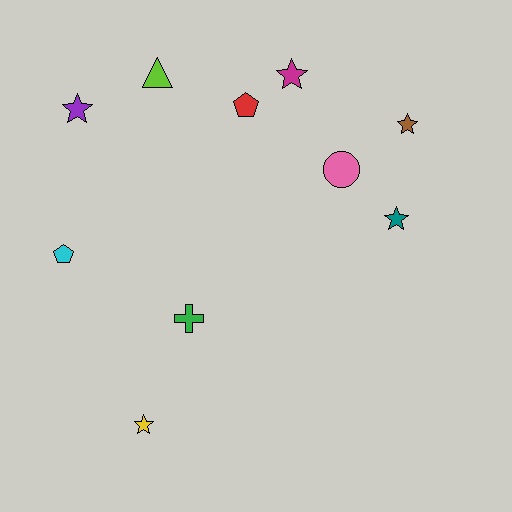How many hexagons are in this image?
There are no hexagons.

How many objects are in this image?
There are 10 objects.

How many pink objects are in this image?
There is 1 pink object.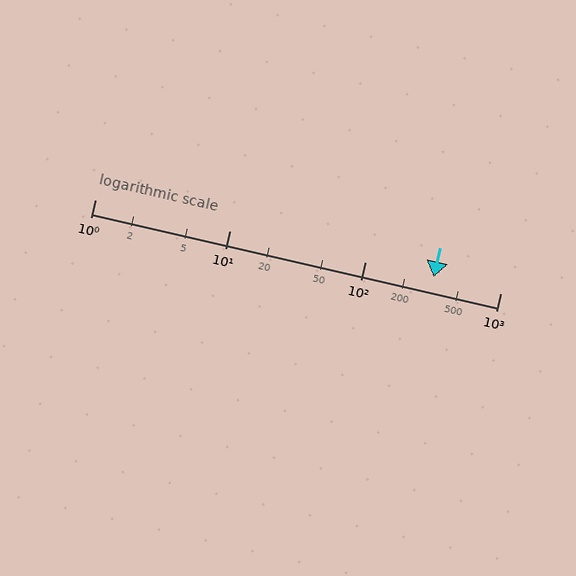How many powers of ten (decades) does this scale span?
The scale spans 3 decades, from 1 to 1000.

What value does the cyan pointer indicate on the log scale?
The pointer indicates approximately 320.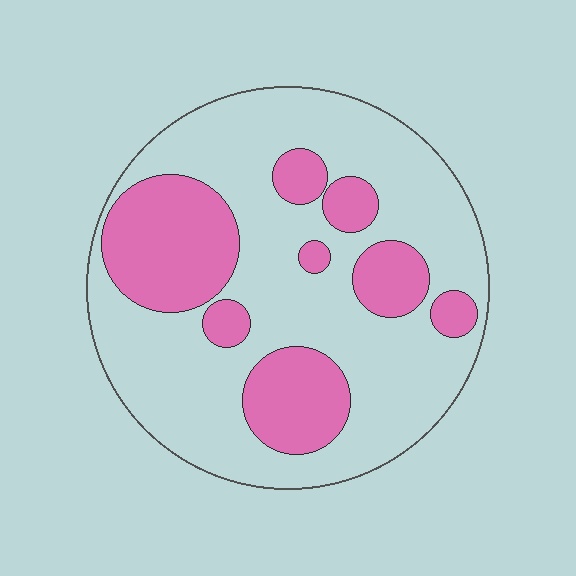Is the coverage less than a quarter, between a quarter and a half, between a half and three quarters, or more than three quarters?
Between a quarter and a half.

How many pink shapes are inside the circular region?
8.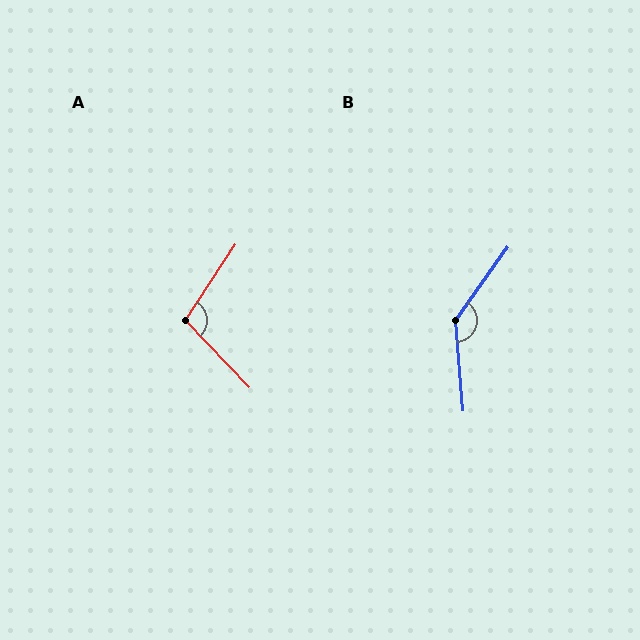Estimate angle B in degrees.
Approximately 140 degrees.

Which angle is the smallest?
A, at approximately 103 degrees.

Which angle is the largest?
B, at approximately 140 degrees.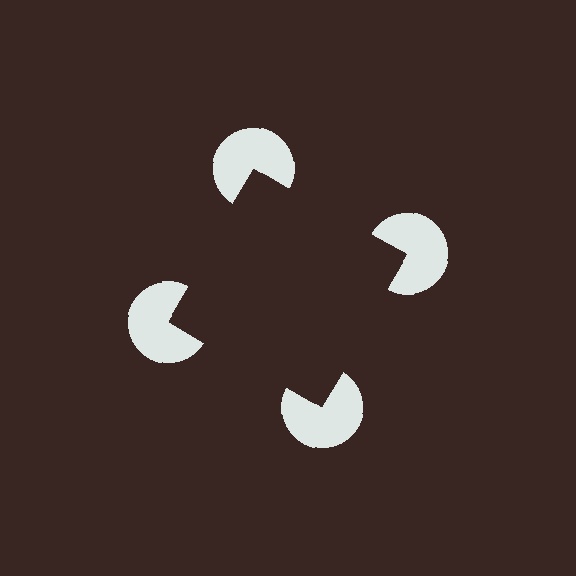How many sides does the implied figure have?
4 sides.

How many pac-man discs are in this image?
There are 4 — one at each vertex of the illusory square.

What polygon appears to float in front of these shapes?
An illusory square — its edges are inferred from the aligned wedge cuts in the pac-man discs, not physically drawn.